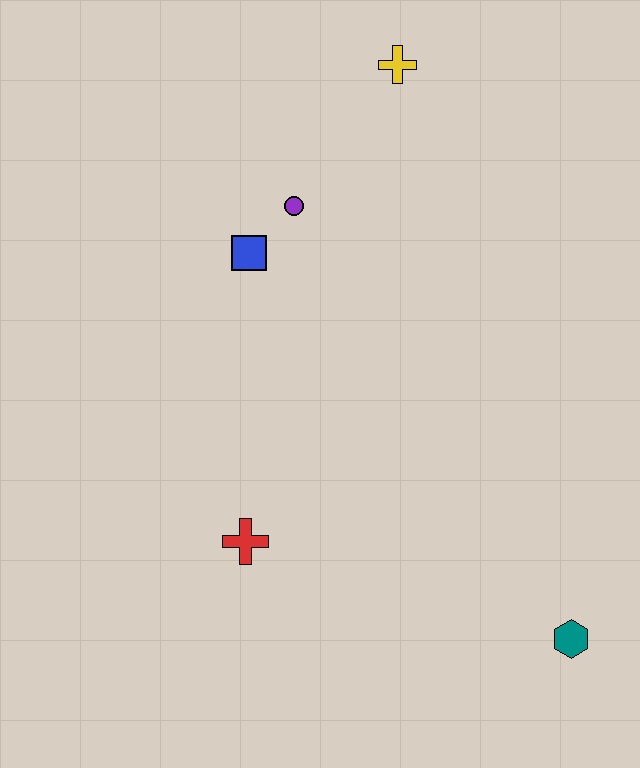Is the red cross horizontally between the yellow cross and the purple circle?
No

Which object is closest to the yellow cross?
The purple circle is closest to the yellow cross.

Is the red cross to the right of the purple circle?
No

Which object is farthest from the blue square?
The teal hexagon is farthest from the blue square.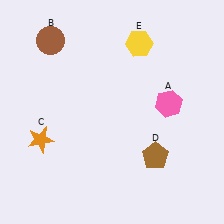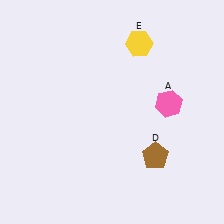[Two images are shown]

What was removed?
The orange star (C), the brown circle (B) were removed in Image 2.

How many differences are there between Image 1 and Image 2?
There are 2 differences between the two images.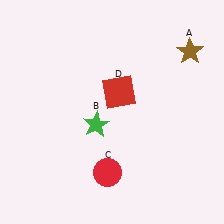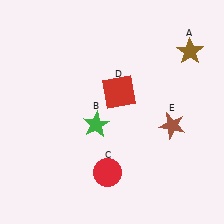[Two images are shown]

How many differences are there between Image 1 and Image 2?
There is 1 difference between the two images.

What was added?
A brown star (E) was added in Image 2.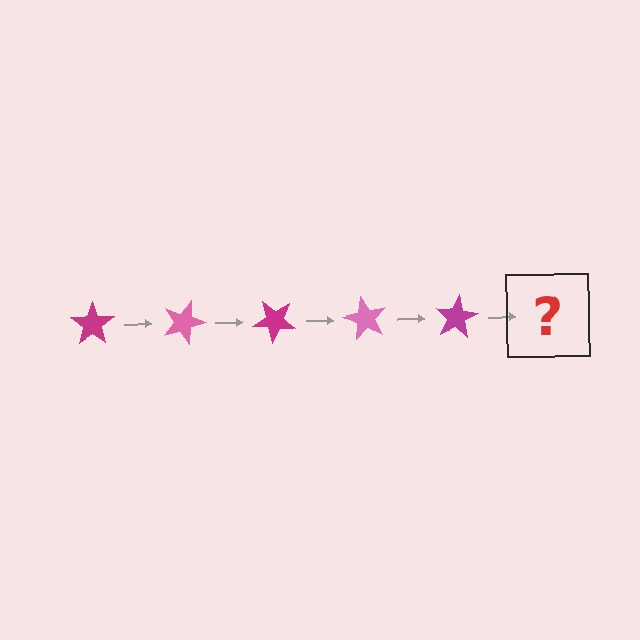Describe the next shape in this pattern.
It should be a pink star, rotated 100 degrees from the start.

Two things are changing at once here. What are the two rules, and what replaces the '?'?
The two rules are that it rotates 20 degrees each step and the color cycles through magenta and pink. The '?' should be a pink star, rotated 100 degrees from the start.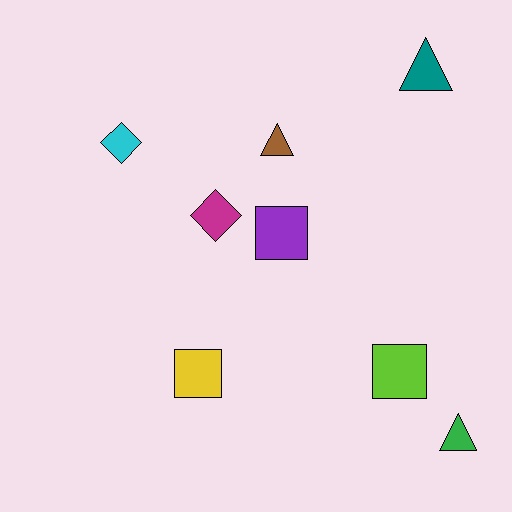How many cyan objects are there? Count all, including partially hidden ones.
There is 1 cyan object.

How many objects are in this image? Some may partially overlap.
There are 8 objects.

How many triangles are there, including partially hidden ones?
There are 3 triangles.